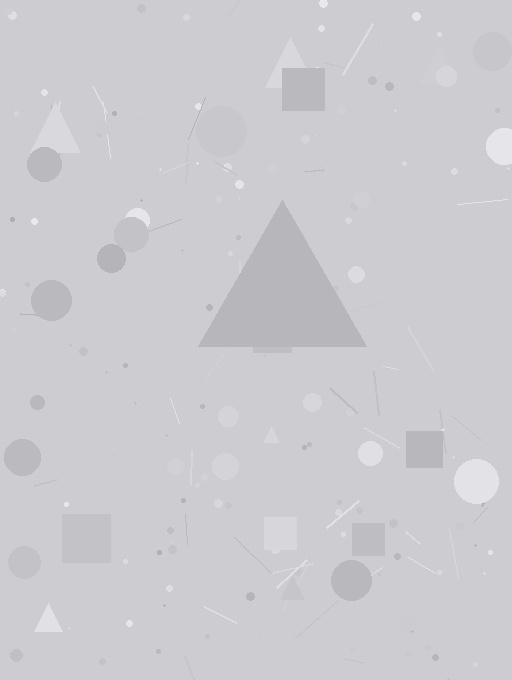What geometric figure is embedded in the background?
A triangle is embedded in the background.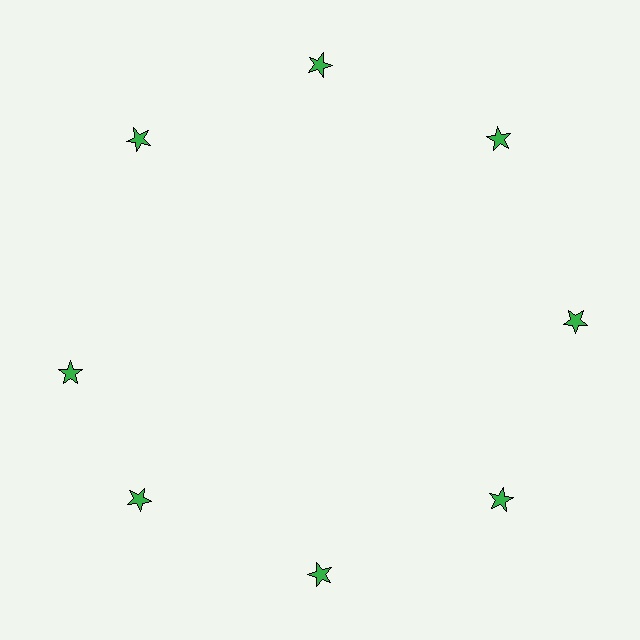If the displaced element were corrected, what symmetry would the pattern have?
It would have 8-fold rotational symmetry — the pattern would map onto itself every 45 degrees.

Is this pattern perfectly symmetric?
No. The 8 green stars are arranged in a ring, but one element near the 9 o'clock position is rotated out of alignment along the ring, breaking the 8-fold rotational symmetry.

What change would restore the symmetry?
The symmetry would be restored by rotating it back into even spacing with its neighbors so that all 8 stars sit at equal angles and equal distance from the center.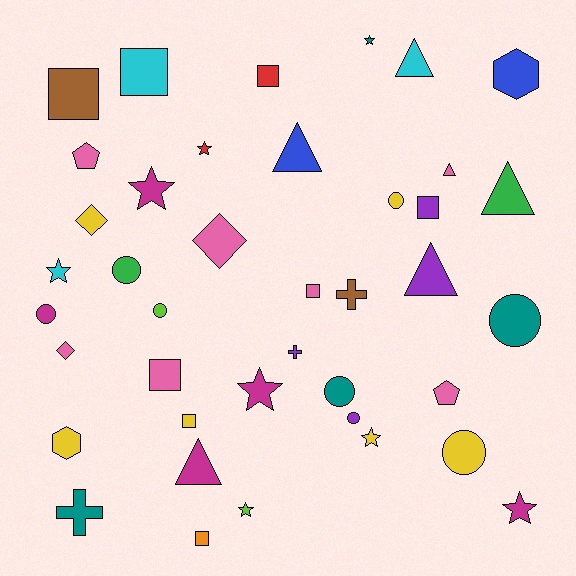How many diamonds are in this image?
There are 3 diamonds.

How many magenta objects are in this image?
There are 5 magenta objects.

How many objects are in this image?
There are 40 objects.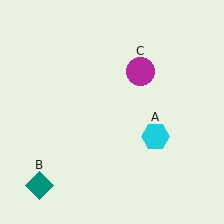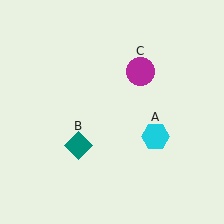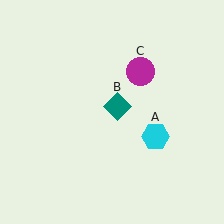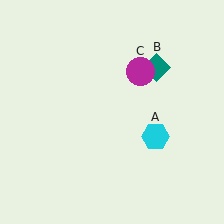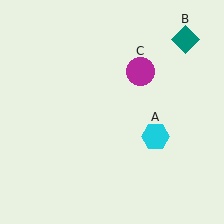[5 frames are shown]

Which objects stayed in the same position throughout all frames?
Cyan hexagon (object A) and magenta circle (object C) remained stationary.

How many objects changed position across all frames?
1 object changed position: teal diamond (object B).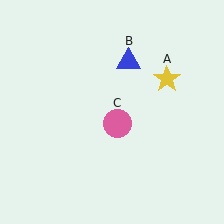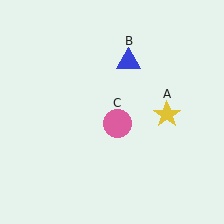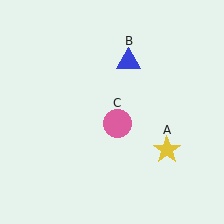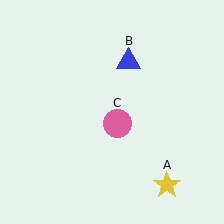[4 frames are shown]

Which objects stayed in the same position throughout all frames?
Blue triangle (object B) and pink circle (object C) remained stationary.